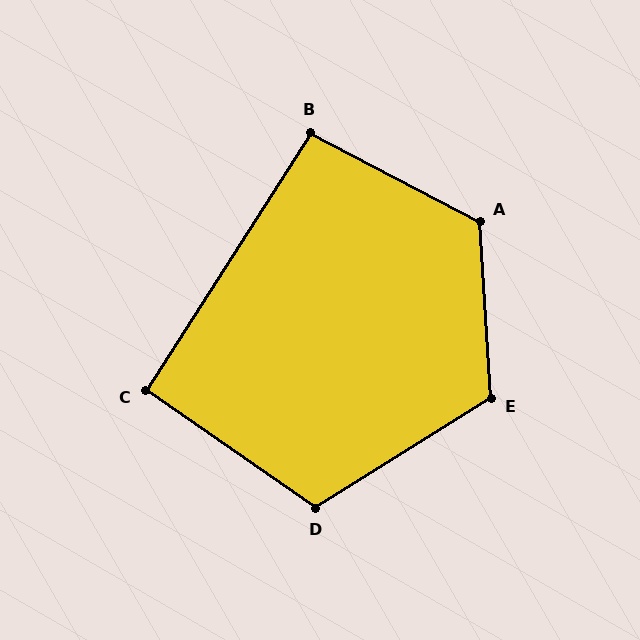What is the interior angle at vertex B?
Approximately 95 degrees (approximately right).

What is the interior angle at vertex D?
Approximately 113 degrees (obtuse).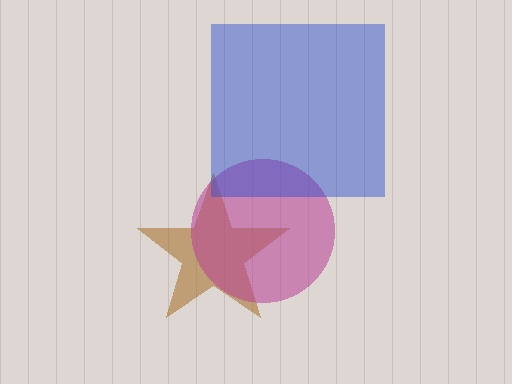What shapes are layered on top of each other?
The layered shapes are: a brown star, a magenta circle, a blue square.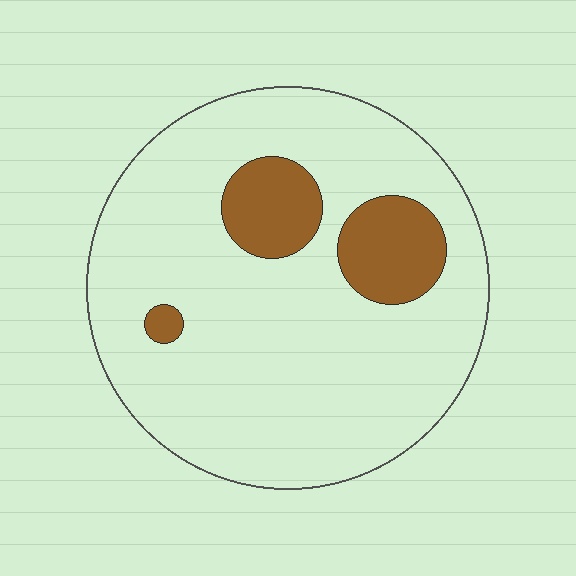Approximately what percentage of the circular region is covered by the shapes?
Approximately 15%.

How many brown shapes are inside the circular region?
3.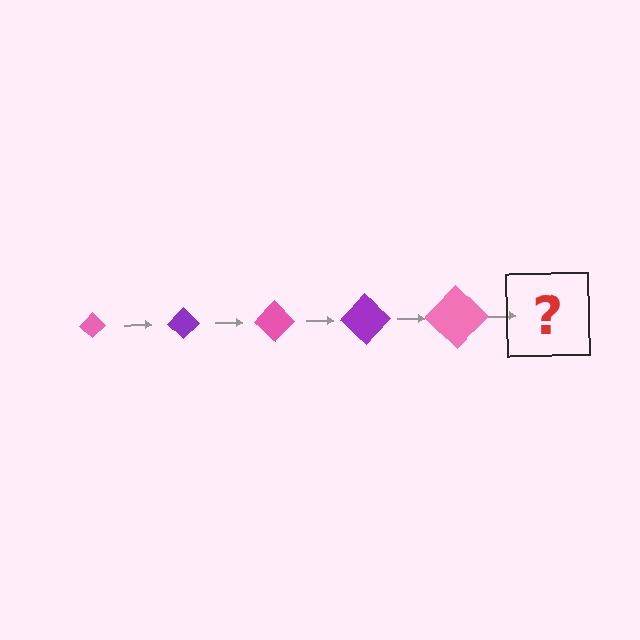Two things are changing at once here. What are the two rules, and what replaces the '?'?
The two rules are that the diamond grows larger each step and the color cycles through pink and purple. The '?' should be a purple diamond, larger than the previous one.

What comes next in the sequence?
The next element should be a purple diamond, larger than the previous one.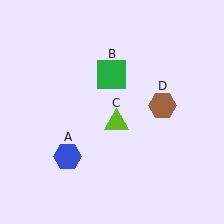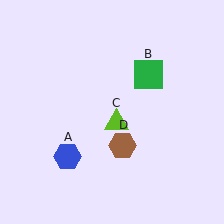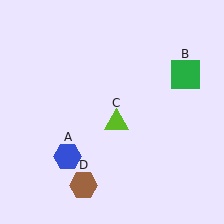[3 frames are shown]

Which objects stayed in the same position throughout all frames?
Blue hexagon (object A) and lime triangle (object C) remained stationary.